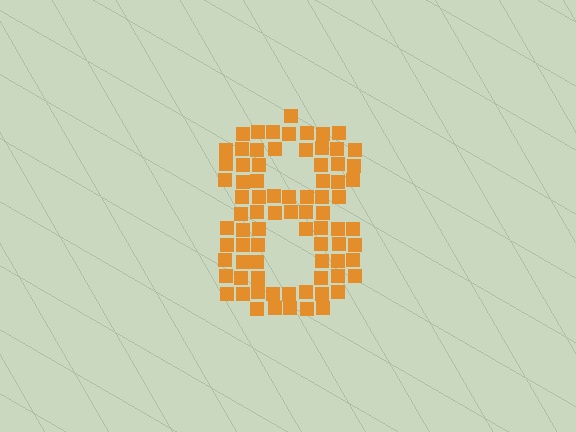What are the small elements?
The small elements are squares.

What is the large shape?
The large shape is the digit 8.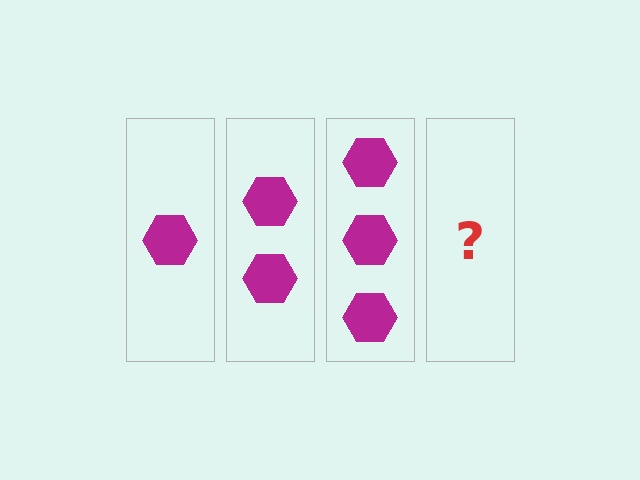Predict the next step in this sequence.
The next step is 4 hexagons.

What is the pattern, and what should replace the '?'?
The pattern is that each step adds one more hexagon. The '?' should be 4 hexagons.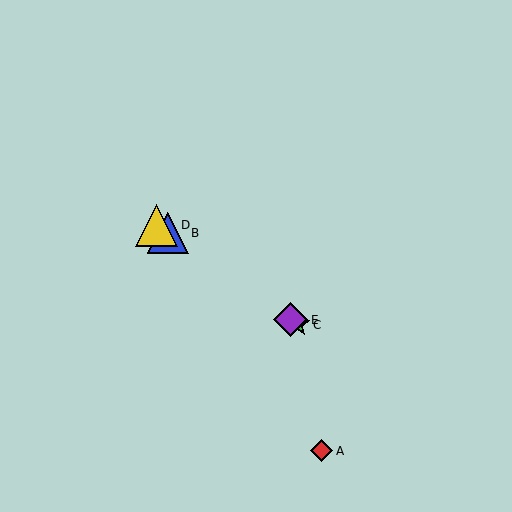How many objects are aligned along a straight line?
4 objects (B, C, D, E) are aligned along a straight line.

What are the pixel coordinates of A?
Object A is at (322, 451).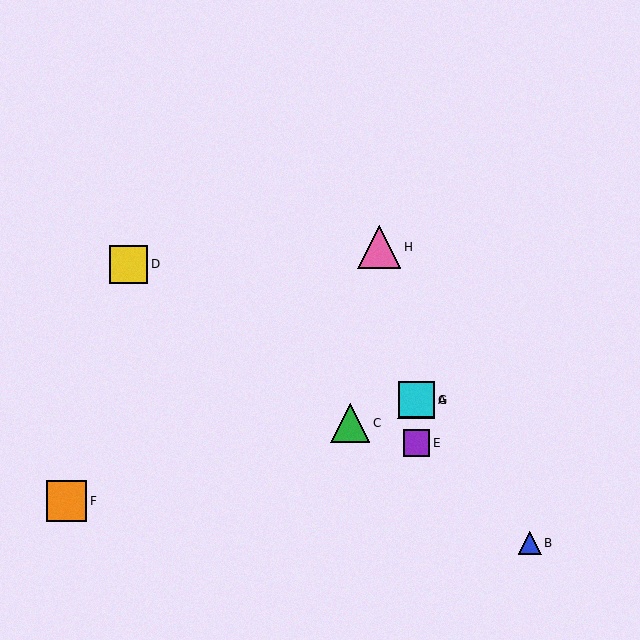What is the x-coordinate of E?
Object E is at x≈416.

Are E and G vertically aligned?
Yes, both are at x≈416.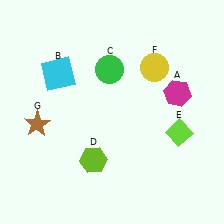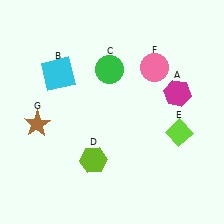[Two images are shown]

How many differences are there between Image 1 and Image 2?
There is 1 difference between the two images.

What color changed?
The circle (F) changed from yellow in Image 1 to pink in Image 2.